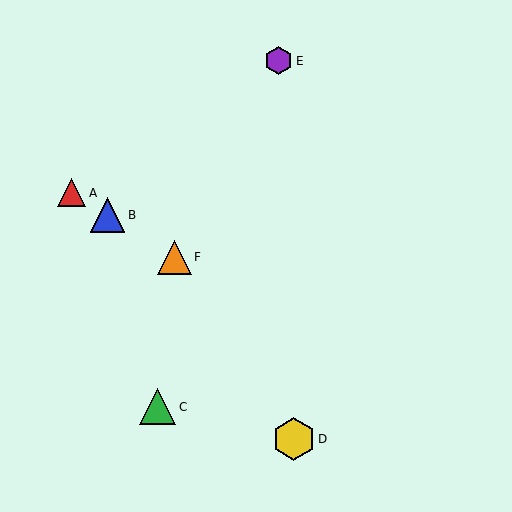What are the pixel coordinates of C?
Object C is at (158, 407).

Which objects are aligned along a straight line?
Objects A, B, F are aligned along a straight line.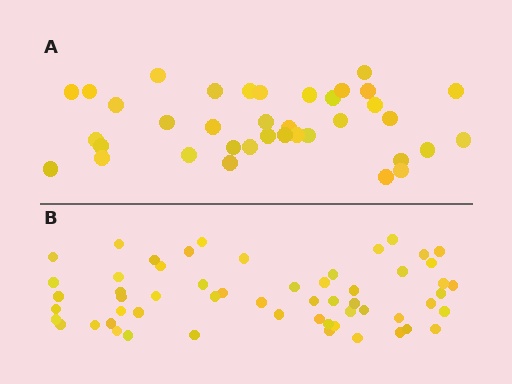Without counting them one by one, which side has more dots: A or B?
Region B (the bottom region) has more dots.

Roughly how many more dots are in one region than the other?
Region B has approximately 20 more dots than region A.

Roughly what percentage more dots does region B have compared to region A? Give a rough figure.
About 55% more.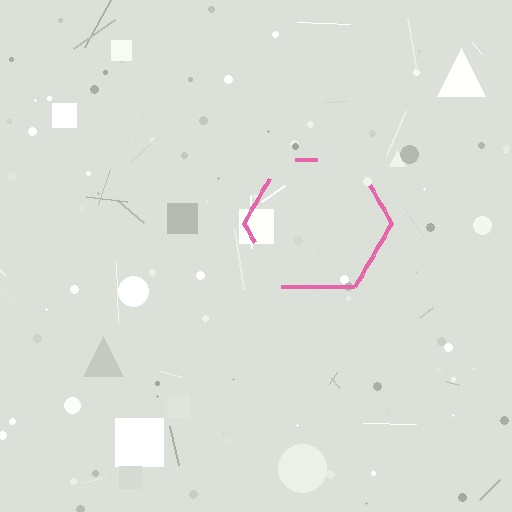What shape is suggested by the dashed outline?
The dashed outline suggests a hexagon.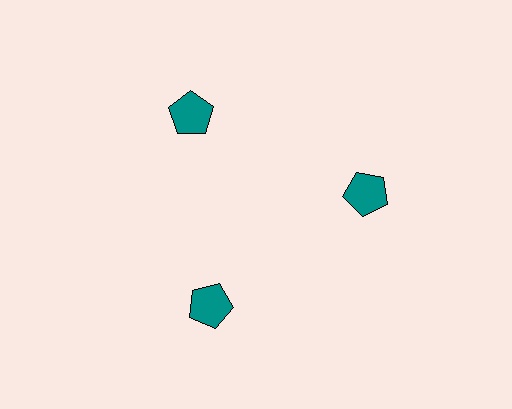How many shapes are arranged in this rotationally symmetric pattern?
There are 3 shapes, arranged in 3 groups of 1.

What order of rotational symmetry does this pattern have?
This pattern has 3-fold rotational symmetry.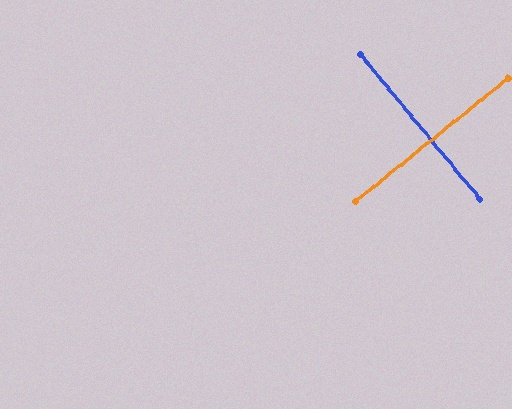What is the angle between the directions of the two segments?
Approximately 89 degrees.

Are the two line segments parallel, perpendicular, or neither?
Perpendicular — they meet at approximately 89°.